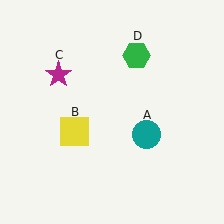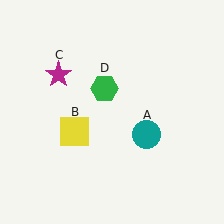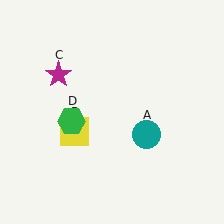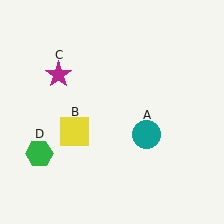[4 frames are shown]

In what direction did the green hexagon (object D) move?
The green hexagon (object D) moved down and to the left.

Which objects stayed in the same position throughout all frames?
Teal circle (object A) and yellow square (object B) and magenta star (object C) remained stationary.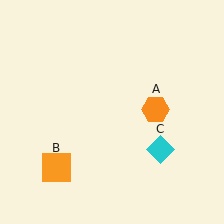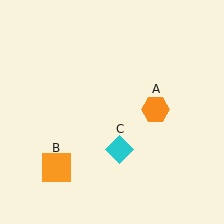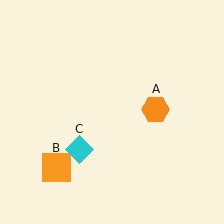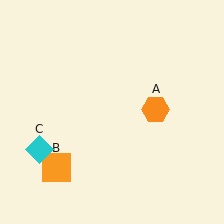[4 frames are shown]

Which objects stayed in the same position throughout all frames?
Orange hexagon (object A) and orange square (object B) remained stationary.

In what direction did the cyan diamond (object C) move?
The cyan diamond (object C) moved left.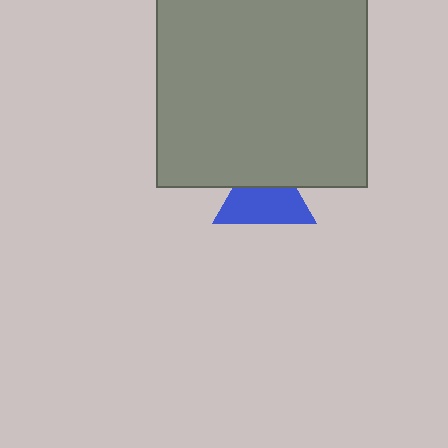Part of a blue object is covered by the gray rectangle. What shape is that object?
It is a triangle.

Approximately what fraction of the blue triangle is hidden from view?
Roughly 36% of the blue triangle is hidden behind the gray rectangle.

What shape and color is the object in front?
The object in front is a gray rectangle.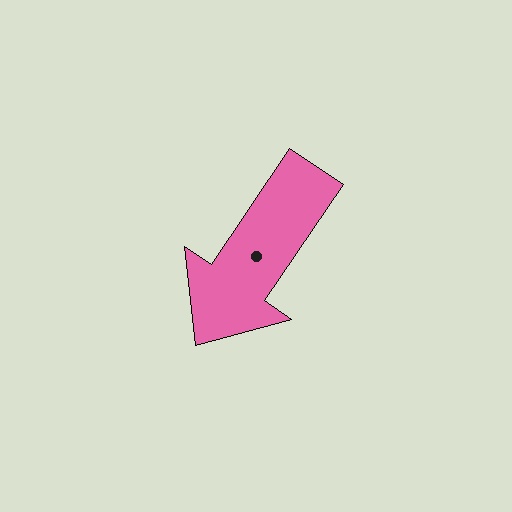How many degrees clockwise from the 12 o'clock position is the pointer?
Approximately 214 degrees.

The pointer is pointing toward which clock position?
Roughly 7 o'clock.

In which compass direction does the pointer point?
Southwest.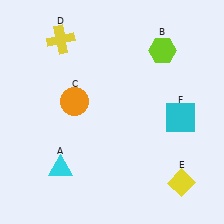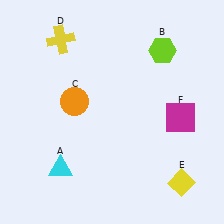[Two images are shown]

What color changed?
The square (F) changed from cyan in Image 1 to magenta in Image 2.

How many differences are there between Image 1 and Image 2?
There is 1 difference between the two images.